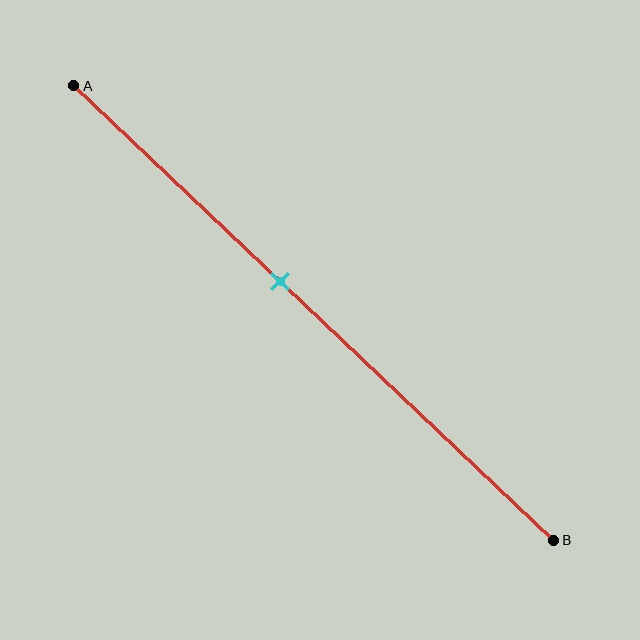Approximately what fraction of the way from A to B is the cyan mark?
The cyan mark is approximately 45% of the way from A to B.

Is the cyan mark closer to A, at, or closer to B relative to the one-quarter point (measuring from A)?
The cyan mark is closer to point B than the one-quarter point of segment AB.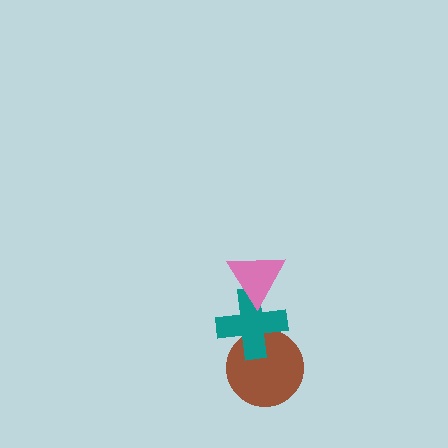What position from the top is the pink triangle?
The pink triangle is 1st from the top.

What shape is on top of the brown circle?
The teal cross is on top of the brown circle.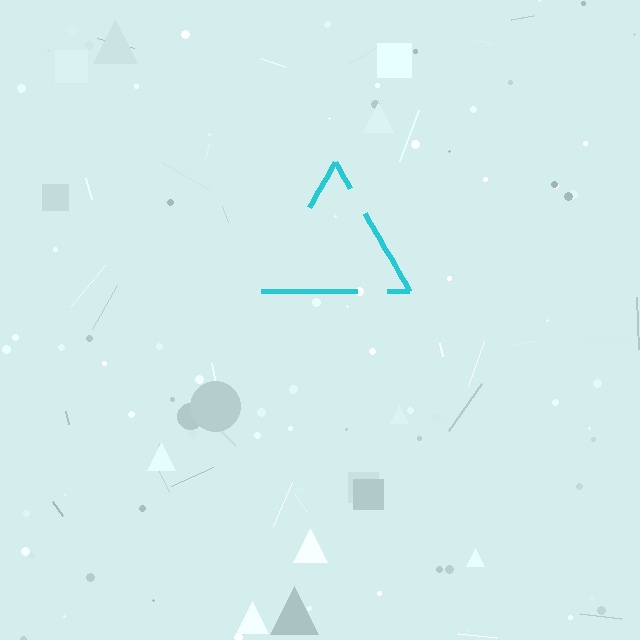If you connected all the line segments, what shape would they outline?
They would outline a triangle.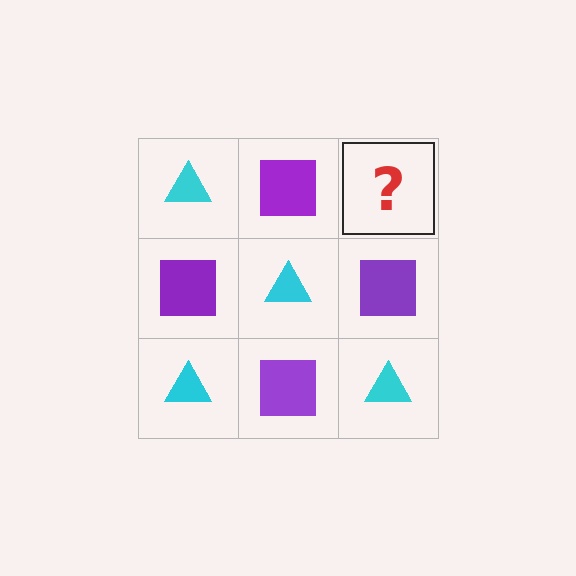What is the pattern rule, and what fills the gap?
The rule is that it alternates cyan triangle and purple square in a checkerboard pattern. The gap should be filled with a cyan triangle.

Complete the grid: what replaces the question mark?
The question mark should be replaced with a cyan triangle.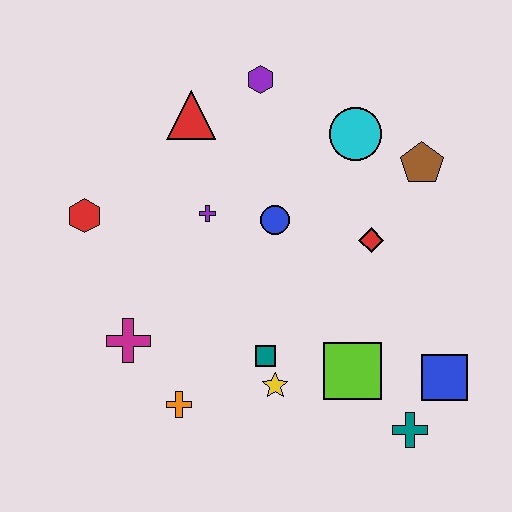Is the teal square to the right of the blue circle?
No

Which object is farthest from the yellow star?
The purple hexagon is farthest from the yellow star.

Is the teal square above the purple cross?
No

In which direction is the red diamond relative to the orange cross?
The red diamond is to the right of the orange cross.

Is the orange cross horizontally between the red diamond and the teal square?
No